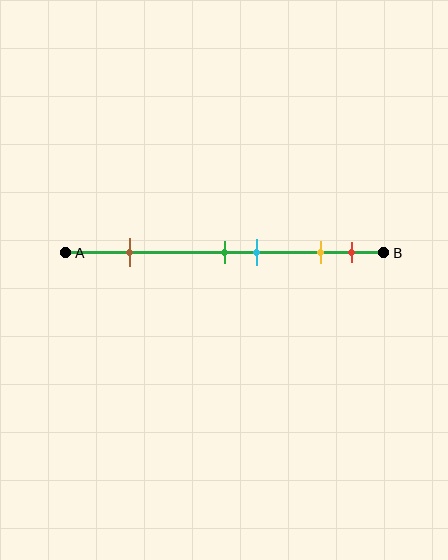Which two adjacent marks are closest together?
The green and cyan marks are the closest adjacent pair.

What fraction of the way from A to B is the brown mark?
The brown mark is approximately 20% (0.2) of the way from A to B.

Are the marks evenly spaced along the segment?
No, the marks are not evenly spaced.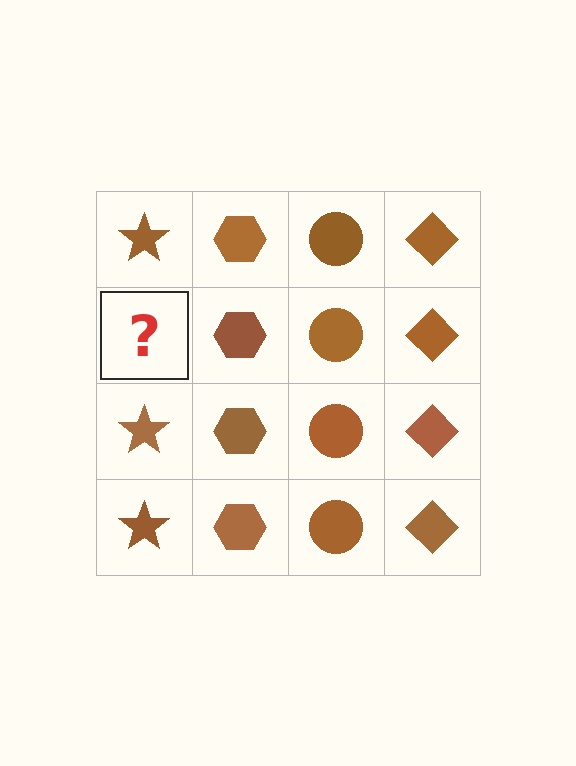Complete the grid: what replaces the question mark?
The question mark should be replaced with a brown star.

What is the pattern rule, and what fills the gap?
The rule is that each column has a consistent shape. The gap should be filled with a brown star.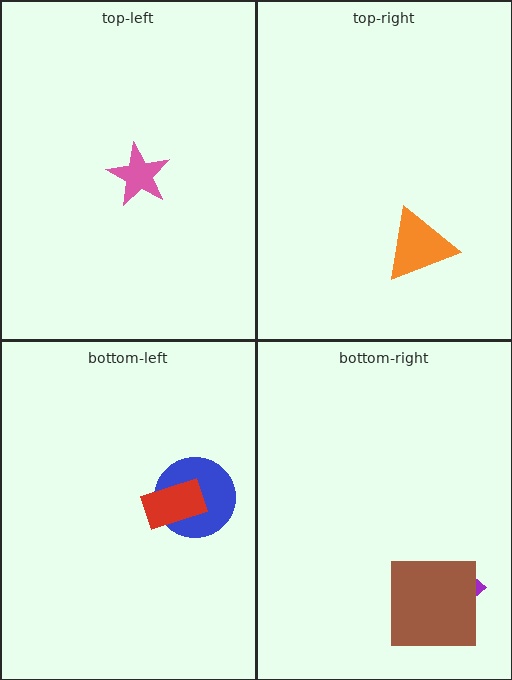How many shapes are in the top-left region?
1.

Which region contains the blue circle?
The bottom-left region.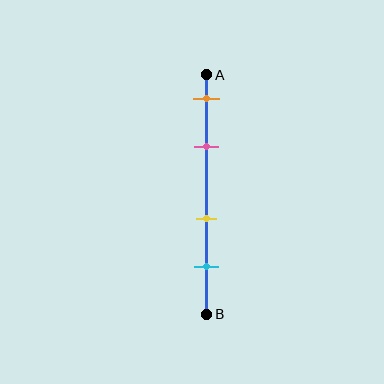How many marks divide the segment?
There are 4 marks dividing the segment.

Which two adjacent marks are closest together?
The orange and pink marks are the closest adjacent pair.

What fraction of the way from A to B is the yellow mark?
The yellow mark is approximately 60% (0.6) of the way from A to B.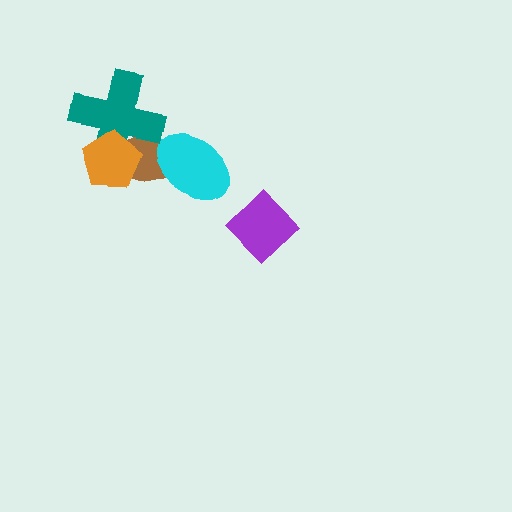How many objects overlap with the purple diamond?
0 objects overlap with the purple diamond.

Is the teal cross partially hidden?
Yes, it is partially covered by another shape.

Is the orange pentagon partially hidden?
No, no other shape covers it.